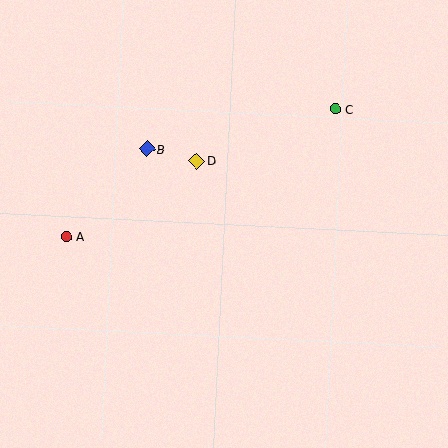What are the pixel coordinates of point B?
Point B is at (147, 149).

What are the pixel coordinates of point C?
Point C is at (335, 109).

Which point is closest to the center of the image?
Point D at (197, 161) is closest to the center.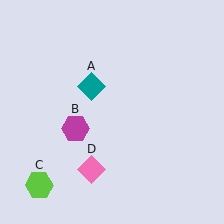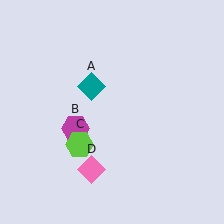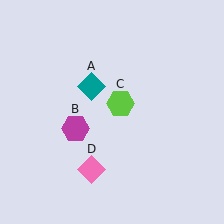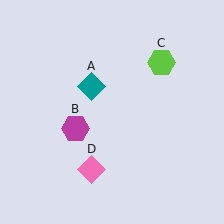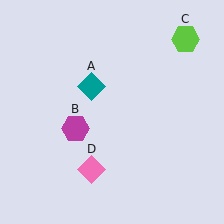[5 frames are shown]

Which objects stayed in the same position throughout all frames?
Teal diamond (object A) and magenta hexagon (object B) and pink diamond (object D) remained stationary.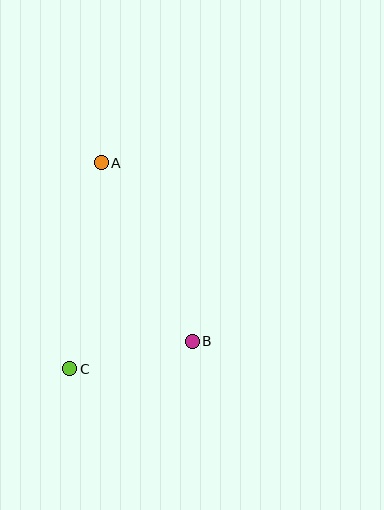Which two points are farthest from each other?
Points A and C are farthest from each other.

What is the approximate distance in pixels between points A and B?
The distance between A and B is approximately 201 pixels.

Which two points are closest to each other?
Points B and C are closest to each other.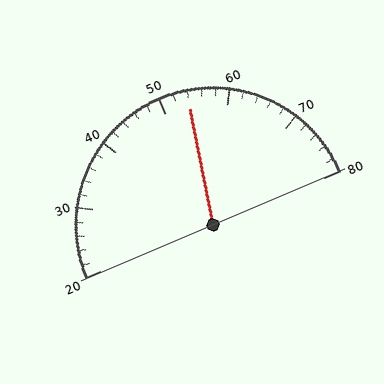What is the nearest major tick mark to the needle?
The nearest major tick mark is 50.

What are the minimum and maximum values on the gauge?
The gauge ranges from 20 to 80.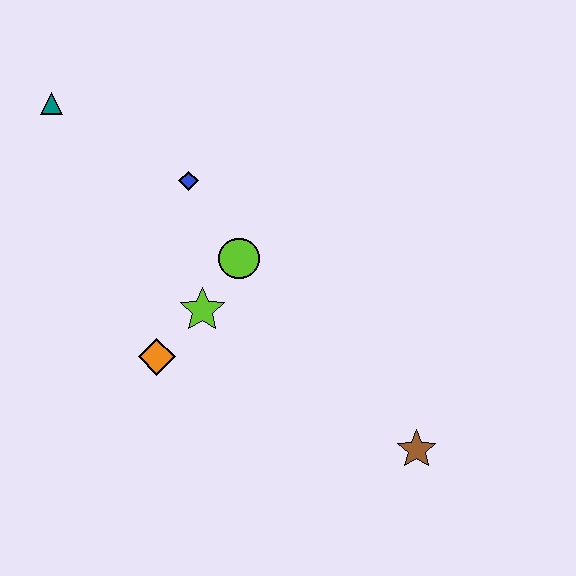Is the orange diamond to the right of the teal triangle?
Yes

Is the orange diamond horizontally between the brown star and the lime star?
No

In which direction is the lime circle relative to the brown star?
The lime circle is above the brown star.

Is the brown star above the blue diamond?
No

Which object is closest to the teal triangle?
The blue diamond is closest to the teal triangle.